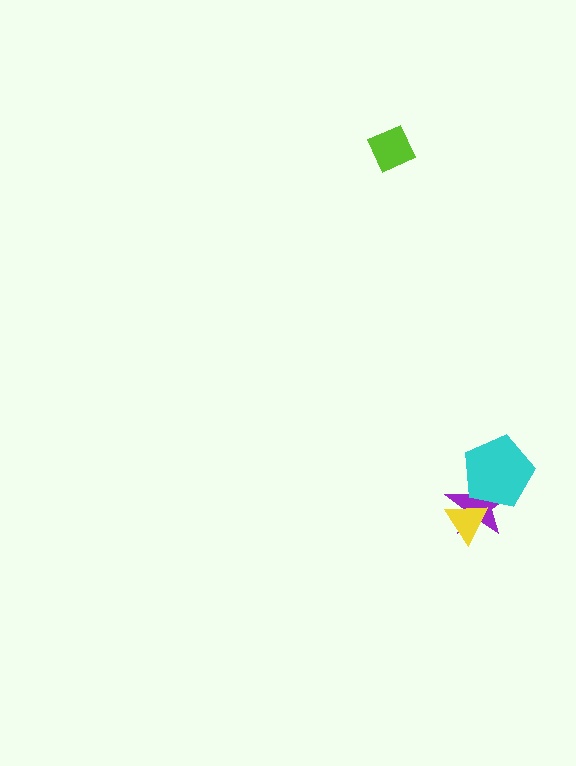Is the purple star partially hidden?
Yes, it is partially covered by another shape.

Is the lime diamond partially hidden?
No, no other shape covers it.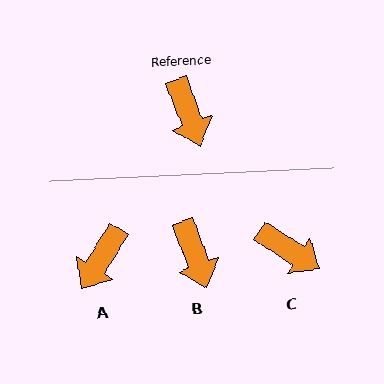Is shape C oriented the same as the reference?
No, it is off by about 37 degrees.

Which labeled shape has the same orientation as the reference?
B.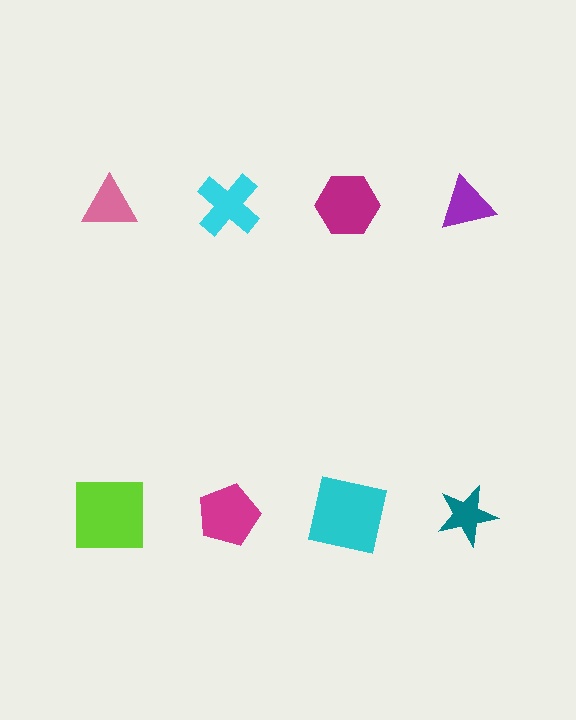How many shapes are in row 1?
4 shapes.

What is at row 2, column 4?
A teal star.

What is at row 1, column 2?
A cyan cross.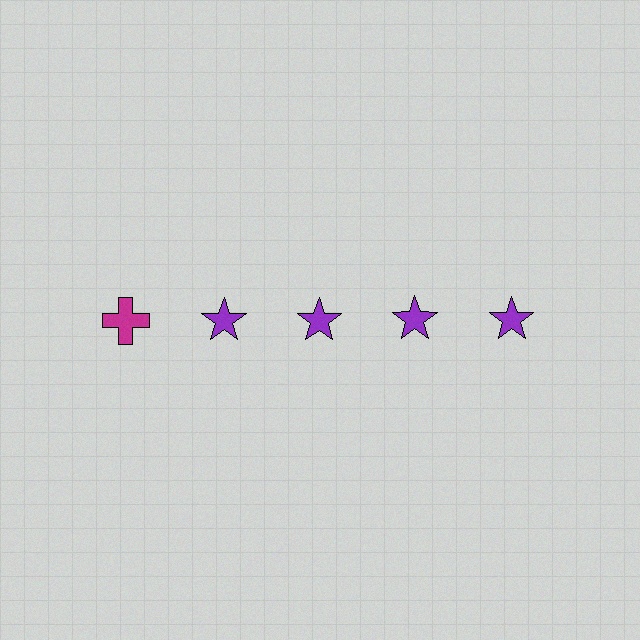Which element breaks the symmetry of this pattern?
The magenta cross in the top row, leftmost column breaks the symmetry. All other shapes are purple stars.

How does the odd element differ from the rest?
It differs in both color (magenta instead of purple) and shape (cross instead of star).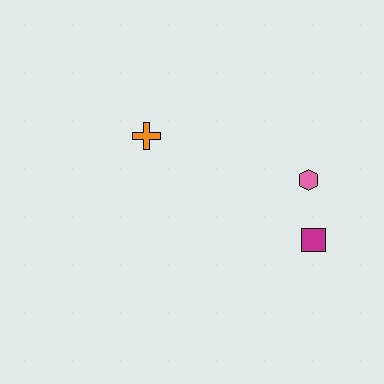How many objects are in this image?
There are 3 objects.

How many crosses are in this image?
There is 1 cross.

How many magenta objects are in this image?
There is 1 magenta object.